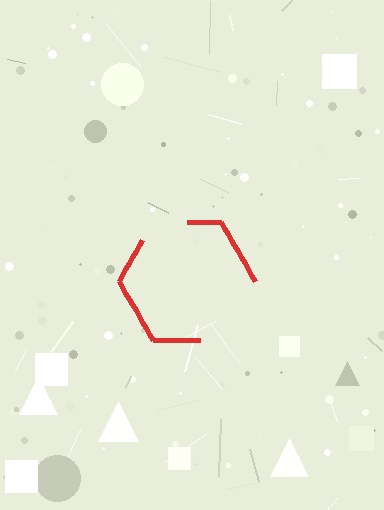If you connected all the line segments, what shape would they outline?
They would outline a hexagon.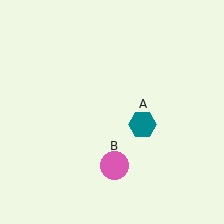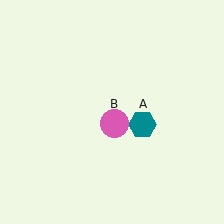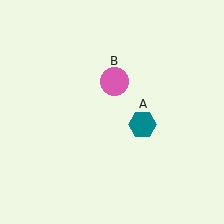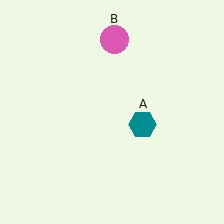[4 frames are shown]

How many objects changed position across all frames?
1 object changed position: pink circle (object B).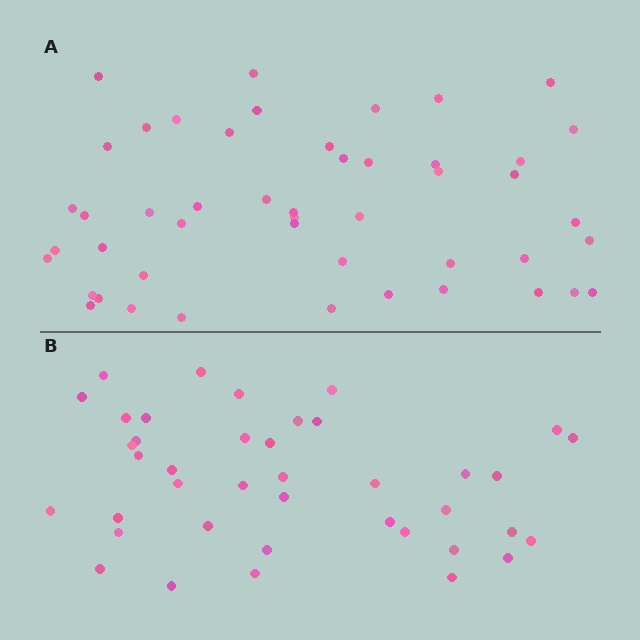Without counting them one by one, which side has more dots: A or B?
Region A (the top region) has more dots.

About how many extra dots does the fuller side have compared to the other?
Region A has roughly 8 or so more dots than region B.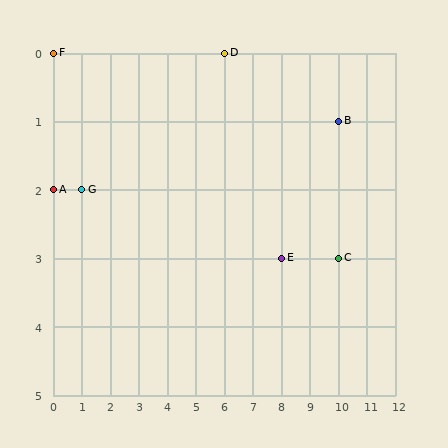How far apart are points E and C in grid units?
Points E and C are 2 columns apart.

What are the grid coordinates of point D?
Point D is at grid coordinates (6, 0).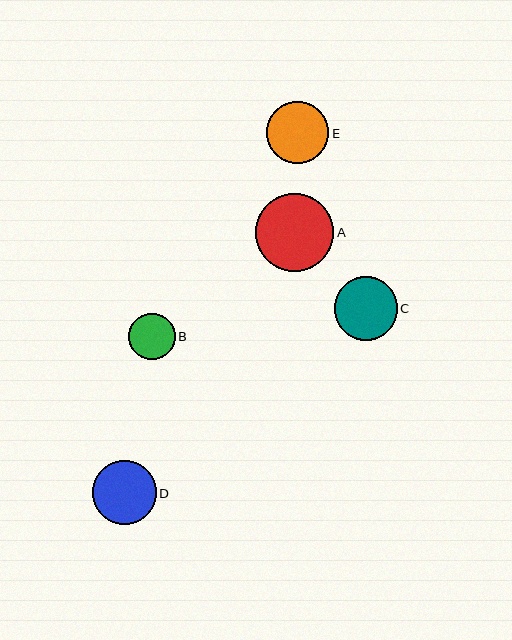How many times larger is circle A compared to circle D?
Circle A is approximately 1.2 times the size of circle D.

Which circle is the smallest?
Circle B is the smallest with a size of approximately 46 pixels.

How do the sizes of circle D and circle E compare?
Circle D and circle E are approximately the same size.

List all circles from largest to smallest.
From largest to smallest: A, D, C, E, B.